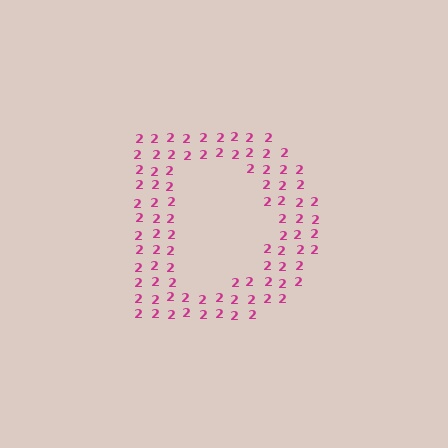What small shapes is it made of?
It is made of small digit 2's.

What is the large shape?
The large shape is the letter D.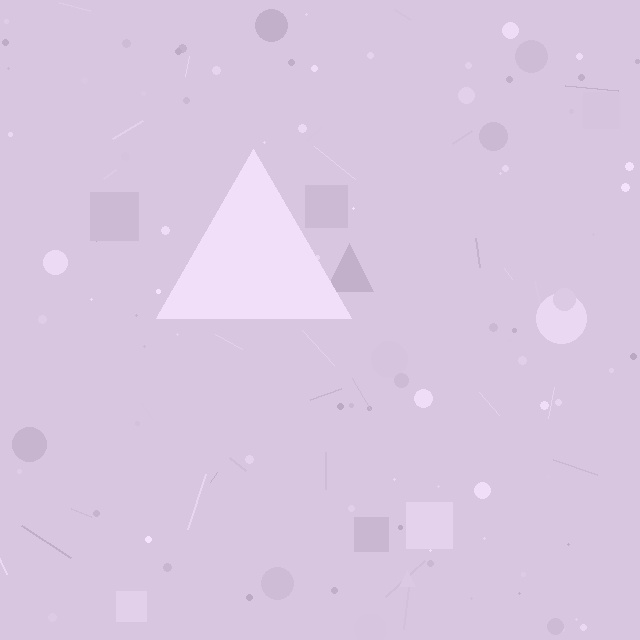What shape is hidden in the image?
A triangle is hidden in the image.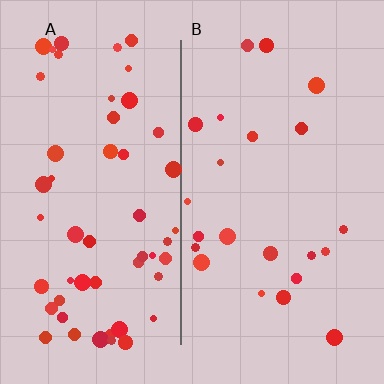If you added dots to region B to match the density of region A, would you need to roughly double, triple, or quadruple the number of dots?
Approximately double.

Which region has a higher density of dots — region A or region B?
A (the left).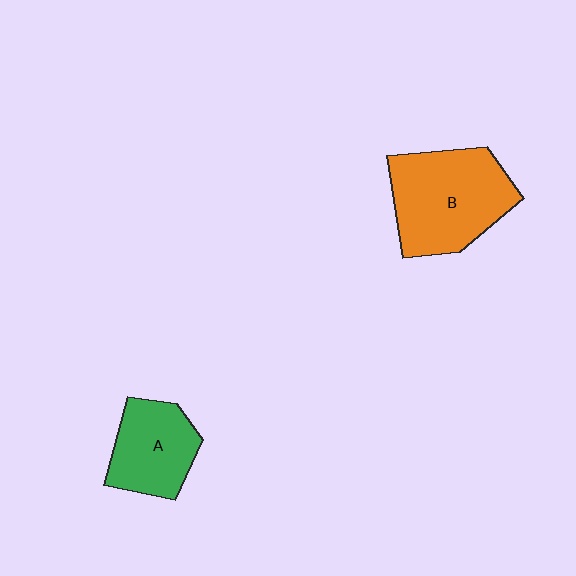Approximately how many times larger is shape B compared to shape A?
Approximately 1.5 times.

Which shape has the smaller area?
Shape A (green).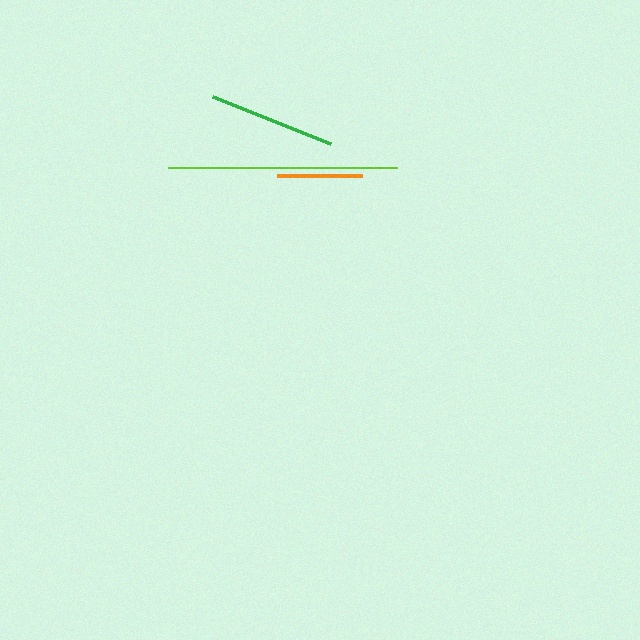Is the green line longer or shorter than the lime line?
The lime line is longer than the green line.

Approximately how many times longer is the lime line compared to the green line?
The lime line is approximately 1.8 times the length of the green line.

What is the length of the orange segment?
The orange segment is approximately 85 pixels long.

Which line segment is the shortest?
The orange line is the shortest at approximately 85 pixels.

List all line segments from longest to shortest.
From longest to shortest: lime, green, orange.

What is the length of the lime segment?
The lime segment is approximately 229 pixels long.